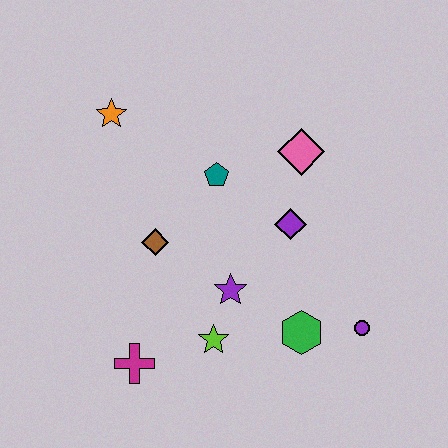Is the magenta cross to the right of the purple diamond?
No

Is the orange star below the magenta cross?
No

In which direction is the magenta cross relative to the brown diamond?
The magenta cross is below the brown diamond.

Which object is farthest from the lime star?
The orange star is farthest from the lime star.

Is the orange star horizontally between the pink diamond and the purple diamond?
No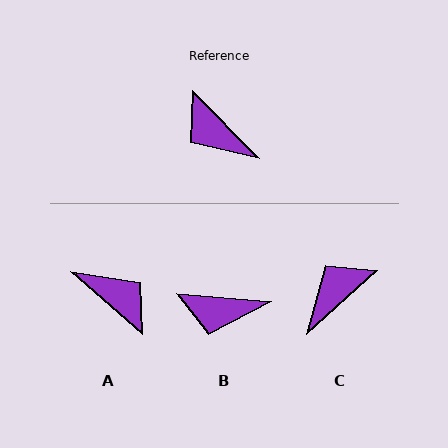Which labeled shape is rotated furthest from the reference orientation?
A, about 176 degrees away.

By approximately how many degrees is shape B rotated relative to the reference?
Approximately 40 degrees counter-clockwise.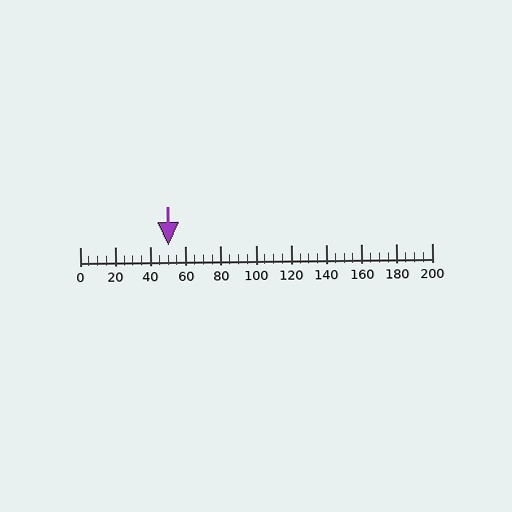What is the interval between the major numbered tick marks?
The major tick marks are spaced 20 units apart.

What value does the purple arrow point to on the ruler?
The purple arrow points to approximately 50.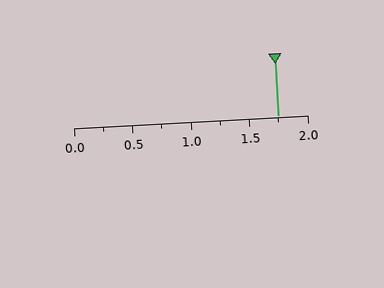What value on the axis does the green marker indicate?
The marker indicates approximately 1.75.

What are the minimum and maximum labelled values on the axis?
The axis runs from 0.0 to 2.0.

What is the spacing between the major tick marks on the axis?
The major ticks are spaced 0.5 apart.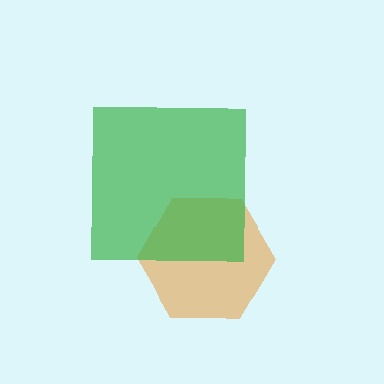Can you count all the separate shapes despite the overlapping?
Yes, there are 2 separate shapes.